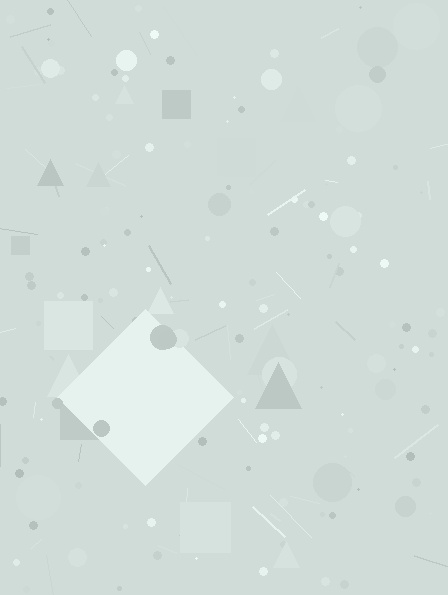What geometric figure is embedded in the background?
A diamond is embedded in the background.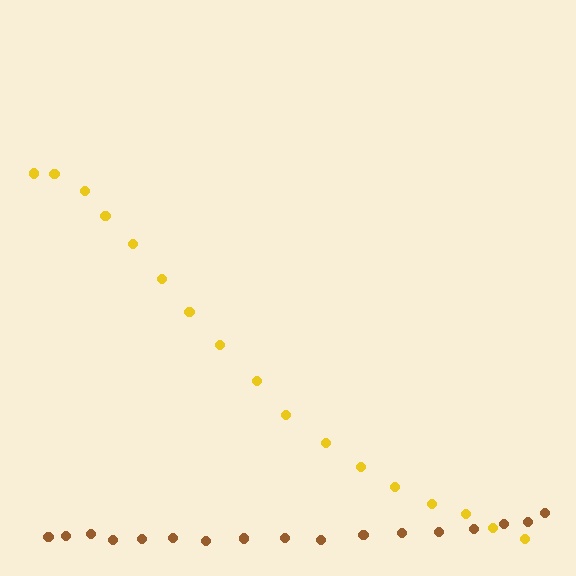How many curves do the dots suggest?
There are 2 distinct paths.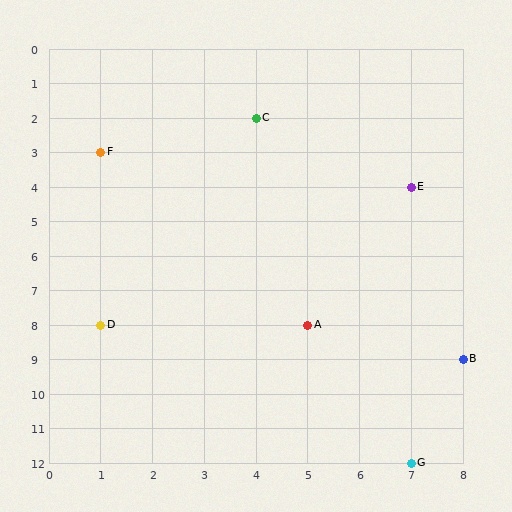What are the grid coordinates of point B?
Point B is at grid coordinates (8, 9).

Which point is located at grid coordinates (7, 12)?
Point G is at (7, 12).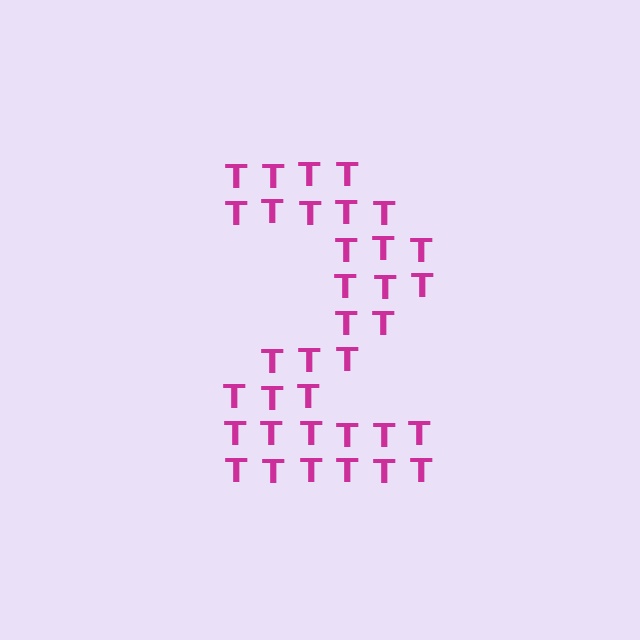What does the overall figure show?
The overall figure shows the digit 2.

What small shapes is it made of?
It is made of small letter T's.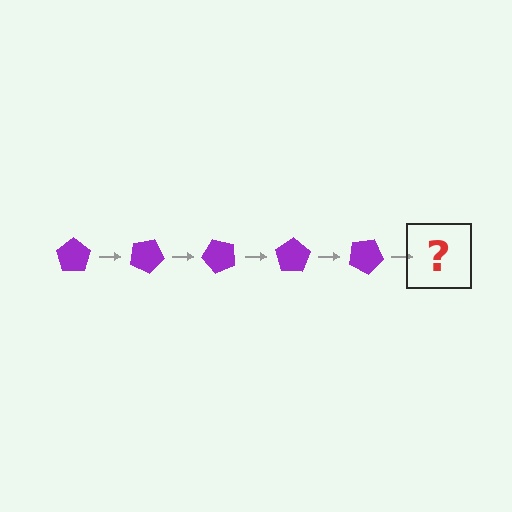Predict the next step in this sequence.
The next step is a purple pentagon rotated 125 degrees.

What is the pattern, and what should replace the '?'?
The pattern is that the pentagon rotates 25 degrees each step. The '?' should be a purple pentagon rotated 125 degrees.